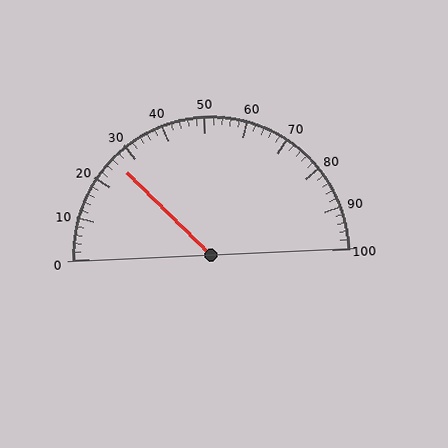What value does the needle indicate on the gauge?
The needle indicates approximately 26.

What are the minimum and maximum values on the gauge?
The gauge ranges from 0 to 100.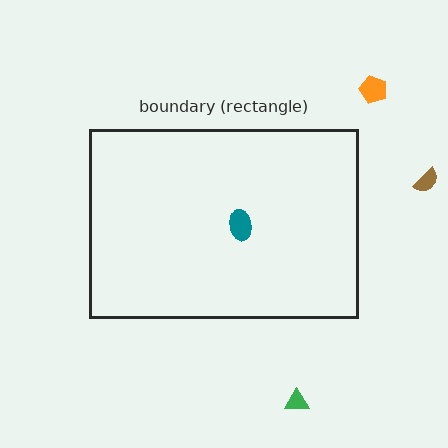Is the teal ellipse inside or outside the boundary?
Inside.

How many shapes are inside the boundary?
1 inside, 3 outside.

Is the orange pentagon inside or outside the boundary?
Outside.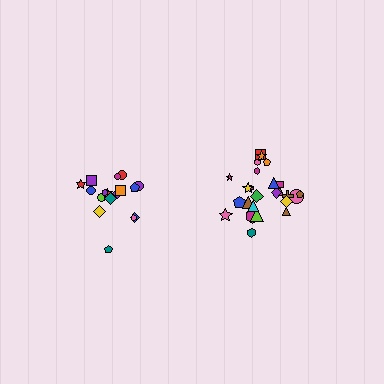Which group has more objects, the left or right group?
The right group.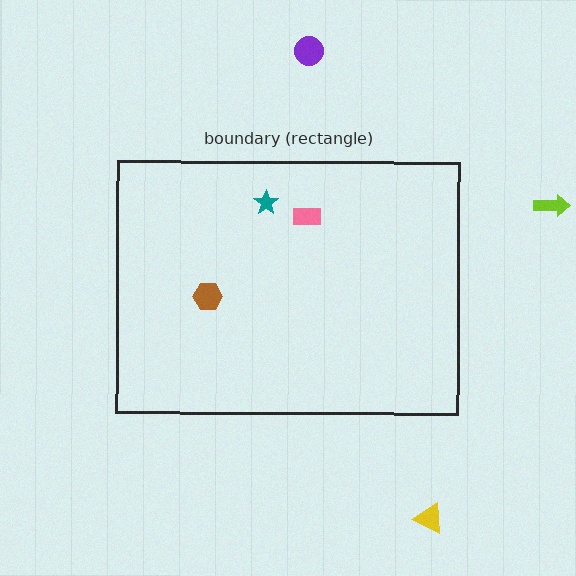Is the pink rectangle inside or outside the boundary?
Inside.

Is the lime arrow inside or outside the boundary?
Outside.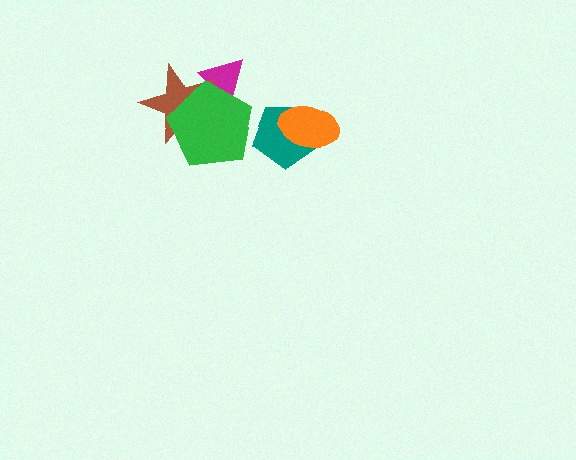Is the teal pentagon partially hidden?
Yes, it is partially covered by another shape.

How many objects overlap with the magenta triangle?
2 objects overlap with the magenta triangle.